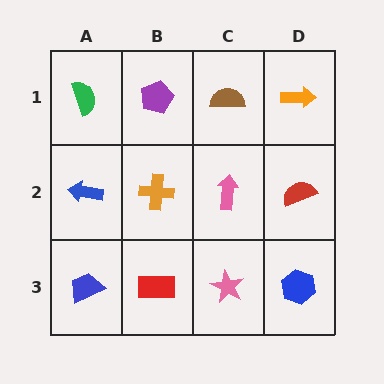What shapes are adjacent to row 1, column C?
A pink arrow (row 2, column C), a purple pentagon (row 1, column B), an orange arrow (row 1, column D).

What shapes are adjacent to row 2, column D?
An orange arrow (row 1, column D), a blue hexagon (row 3, column D), a pink arrow (row 2, column C).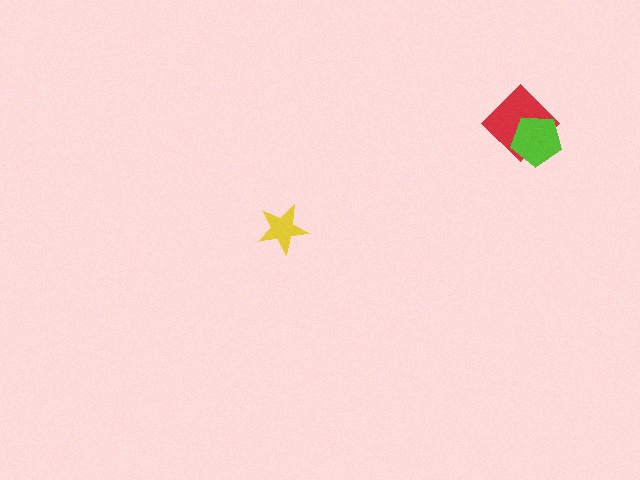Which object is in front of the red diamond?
The lime pentagon is in front of the red diamond.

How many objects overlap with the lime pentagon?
1 object overlaps with the lime pentagon.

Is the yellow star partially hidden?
No, no other shape covers it.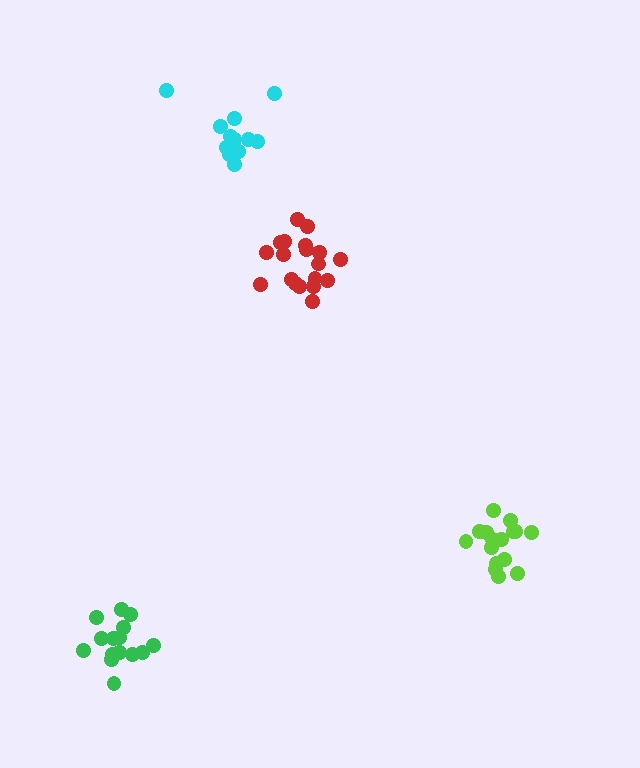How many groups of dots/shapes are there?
There are 4 groups.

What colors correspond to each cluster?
The clusters are colored: lime, red, green, cyan.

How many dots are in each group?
Group 1: 16 dots, Group 2: 19 dots, Group 3: 15 dots, Group 4: 15 dots (65 total).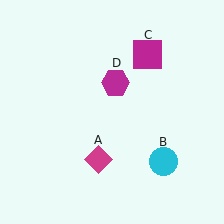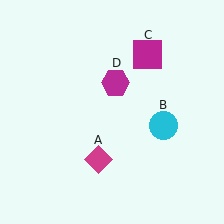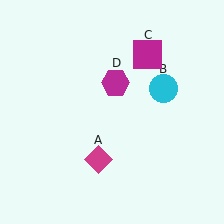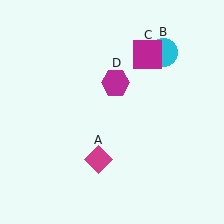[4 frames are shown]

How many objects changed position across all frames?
1 object changed position: cyan circle (object B).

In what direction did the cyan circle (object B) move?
The cyan circle (object B) moved up.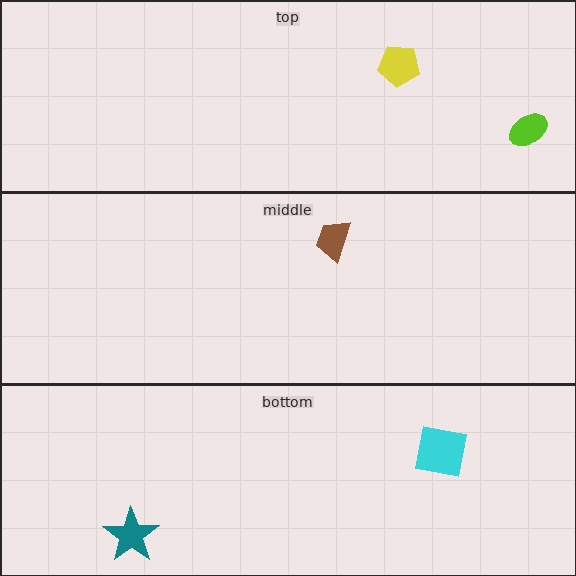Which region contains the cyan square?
The bottom region.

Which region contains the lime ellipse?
The top region.